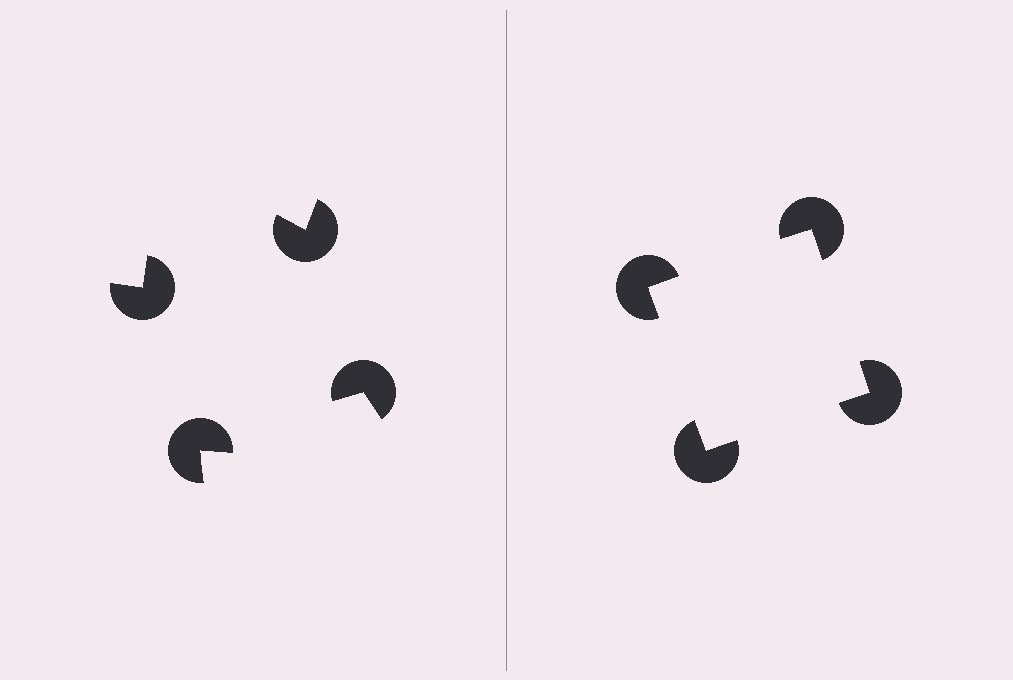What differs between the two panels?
The pac-man discs are positioned identically on both sides; only the wedge orientations differ. On the right they align to a square; on the left they are misaligned.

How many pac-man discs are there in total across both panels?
8 — 4 on each side.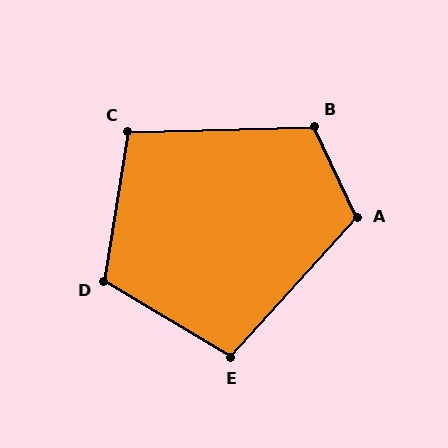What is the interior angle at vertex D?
Approximately 112 degrees (obtuse).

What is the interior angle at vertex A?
Approximately 113 degrees (obtuse).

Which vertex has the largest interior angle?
B, at approximately 113 degrees.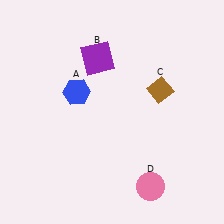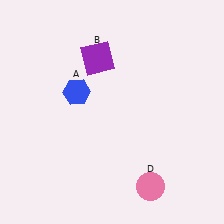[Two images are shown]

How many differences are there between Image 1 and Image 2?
There is 1 difference between the two images.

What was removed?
The brown diamond (C) was removed in Image 2.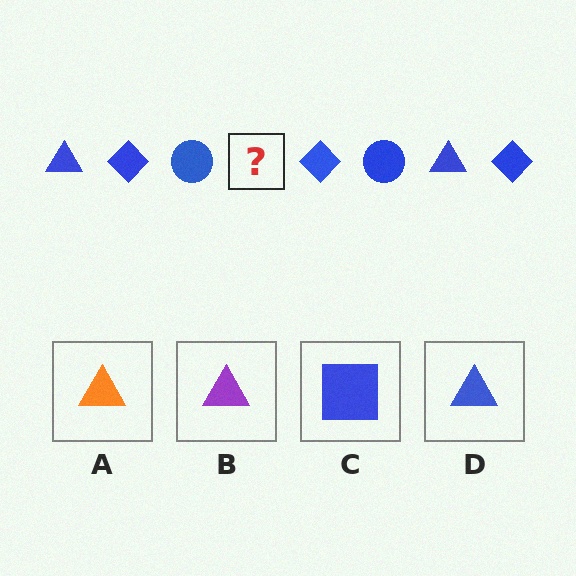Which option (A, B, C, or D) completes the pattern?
D.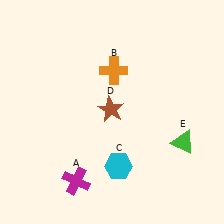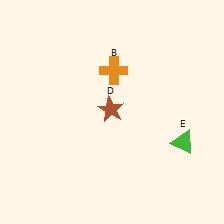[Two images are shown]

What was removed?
The cyan hexagon (C), the magenta cross (A) were removed in Image 2.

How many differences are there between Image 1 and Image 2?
There are 2 differences between the two images.